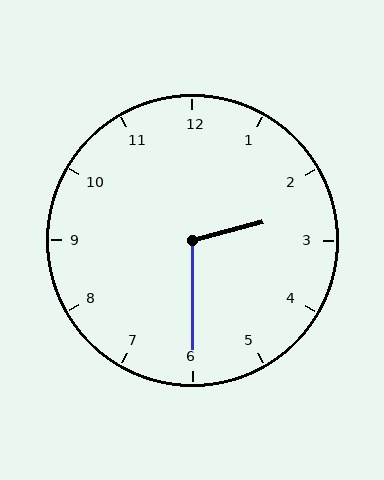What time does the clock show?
2:30.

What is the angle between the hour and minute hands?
Approximately 105 degrees.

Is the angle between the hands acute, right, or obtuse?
It is obtuse.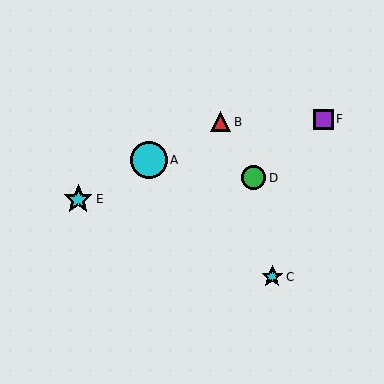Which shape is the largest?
The cyan circle (labeled A) is the largest.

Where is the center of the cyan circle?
The center of the cyan circle is at (149, 160).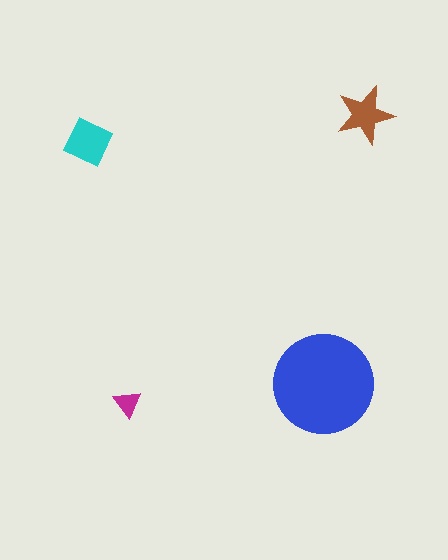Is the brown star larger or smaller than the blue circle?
Smaller.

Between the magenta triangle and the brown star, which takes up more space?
The brown star.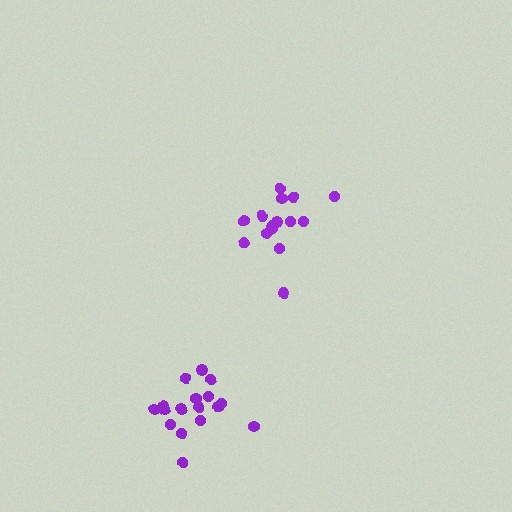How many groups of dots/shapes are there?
There are 2 groups.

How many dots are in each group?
Group 1: 15 dots, Group 2: 17 dots (32 total).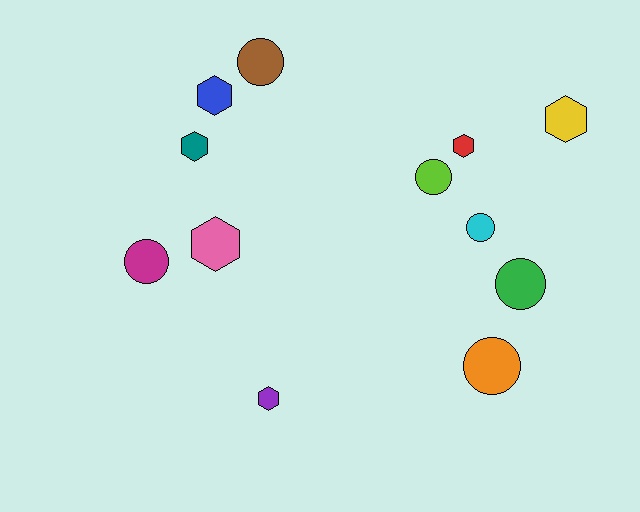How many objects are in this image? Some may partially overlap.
There are 12 objects.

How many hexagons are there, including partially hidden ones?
There are 6 hexagons.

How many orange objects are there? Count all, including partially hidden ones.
There is 1 orange object.